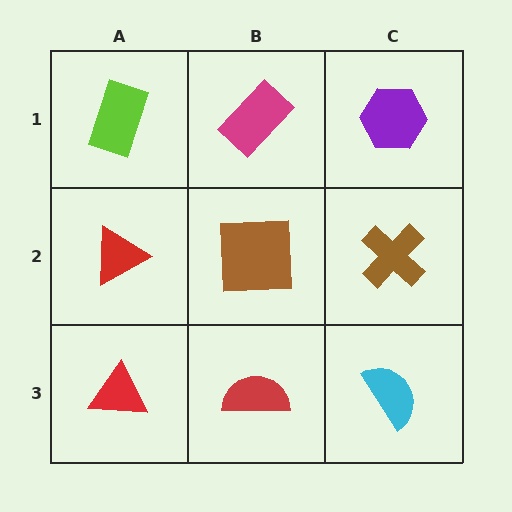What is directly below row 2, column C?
A cyan semicircle.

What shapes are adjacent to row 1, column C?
A brown cross (row 2, column C), a magenta rectangle (row 1, column B).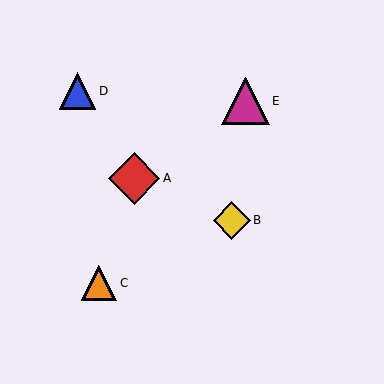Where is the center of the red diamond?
The center of the red diamond is at (134, 178).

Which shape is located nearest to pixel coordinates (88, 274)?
The orange triangle (labeled C) at (99, 283) is nearest to that location.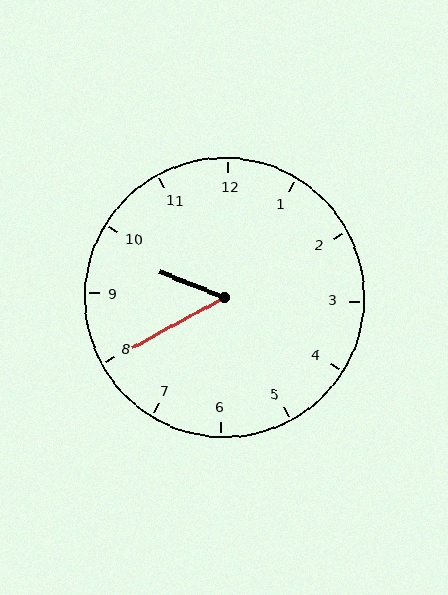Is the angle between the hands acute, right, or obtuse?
It is acute.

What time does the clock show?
9:40.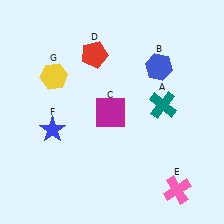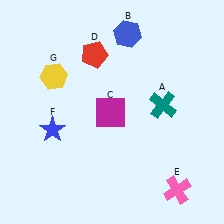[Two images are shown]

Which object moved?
The blue hexagon (B) moved up.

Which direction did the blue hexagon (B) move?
The blue hexagon (B) moved up.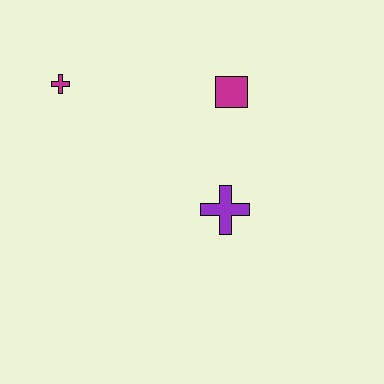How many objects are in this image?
There are 3 objects.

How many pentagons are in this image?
There are no pentagons.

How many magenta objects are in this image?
There are 2 magenta objects.